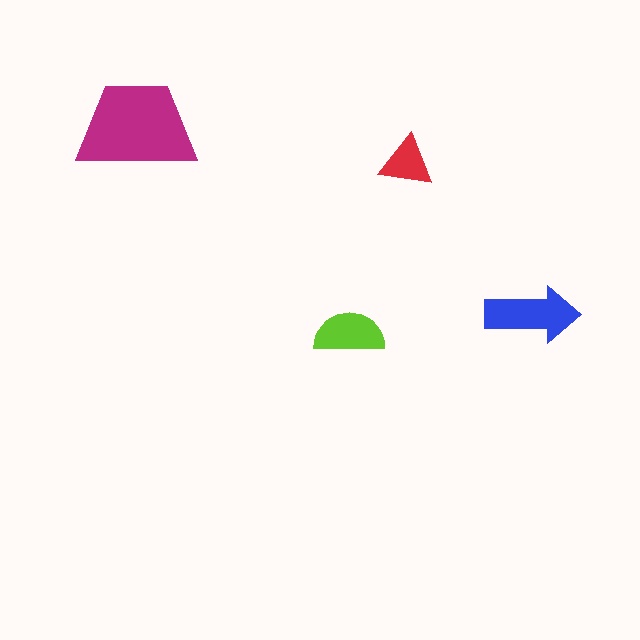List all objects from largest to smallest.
The magenta trapezoid, the blue arrow, the lime semicircle, the red triangle.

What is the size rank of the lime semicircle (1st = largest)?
3rd.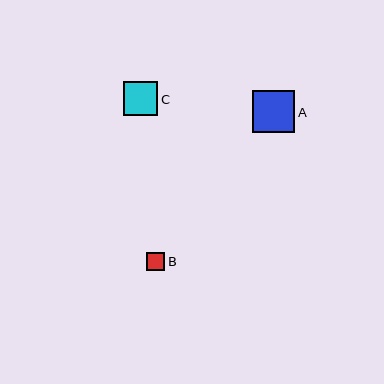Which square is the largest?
Square A is the largest with a size of approximately 42 pixels.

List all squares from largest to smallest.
From largest to smallest: A, C, B.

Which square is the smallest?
Square B is the smallest with a size of approximately 18 pixels.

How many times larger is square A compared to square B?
Square A is approximately 2.4 times the size of square B.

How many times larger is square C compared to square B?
Square C is approximately 1.9 times the size of square B.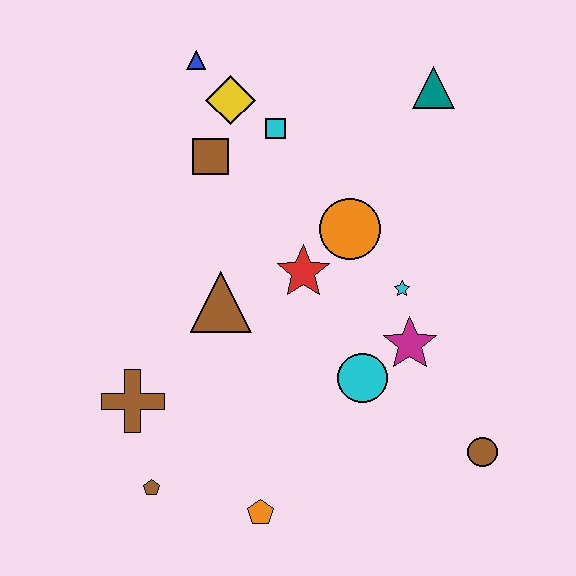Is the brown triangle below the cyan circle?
No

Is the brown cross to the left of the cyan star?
Yes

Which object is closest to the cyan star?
The magenta star is closest to the cyan star.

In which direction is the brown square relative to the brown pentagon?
The brown square is above the brown pentagon.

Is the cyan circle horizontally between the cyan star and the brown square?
Yes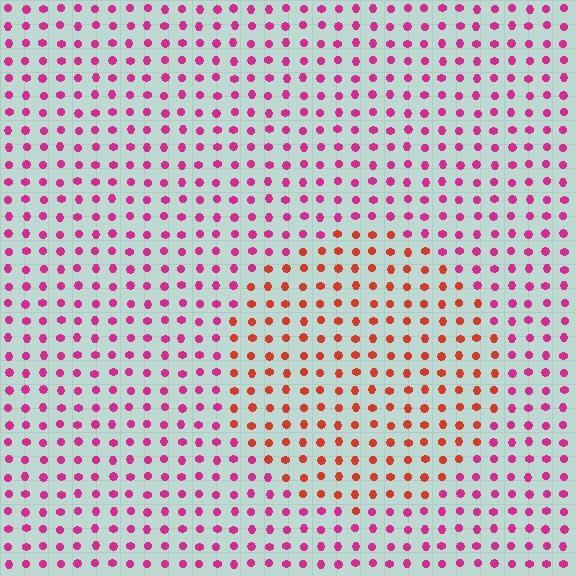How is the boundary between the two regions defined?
The boundary is defined purely by a slight shift in hue (about 40 degrees). Spacing, size, and orientation are identical on both sides.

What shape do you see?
I see a circle.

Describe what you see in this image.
The image is filled with small magenta elements in a uniform arrangement. A circle-shaped region is visible where the elements are tinted to a slightly different hue, forming a subtle color boundary.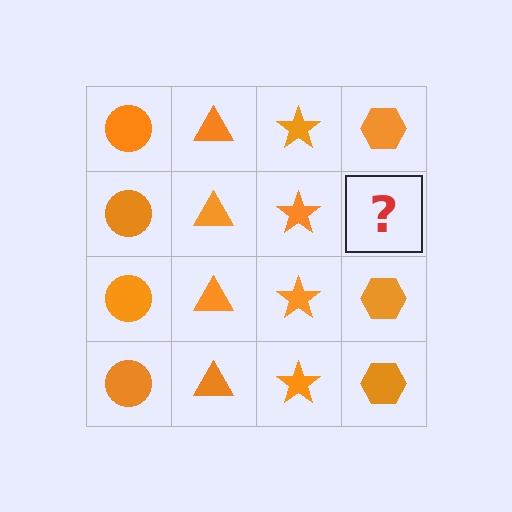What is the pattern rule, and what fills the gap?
The rule is that each column has a consistent shape. The gap should be filled with an orange hexagon.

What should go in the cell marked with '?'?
The missing cell should contain an orange hexagon.